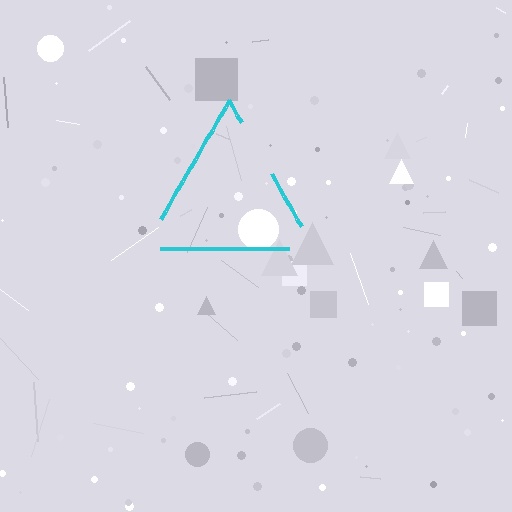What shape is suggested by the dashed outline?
The dashed outline suggests a triangle.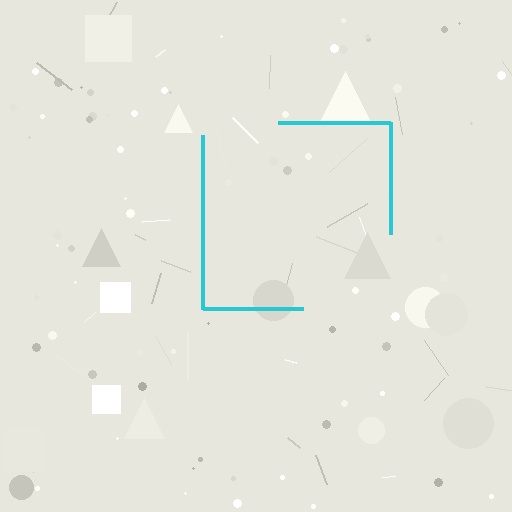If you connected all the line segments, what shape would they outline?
They would outline a square.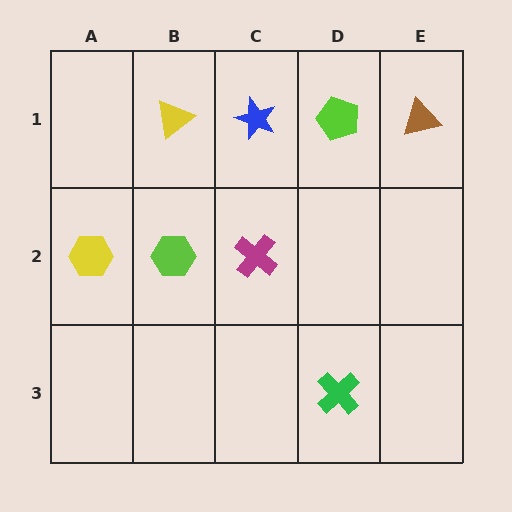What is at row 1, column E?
A brown triangle.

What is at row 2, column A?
A yellow hexagon.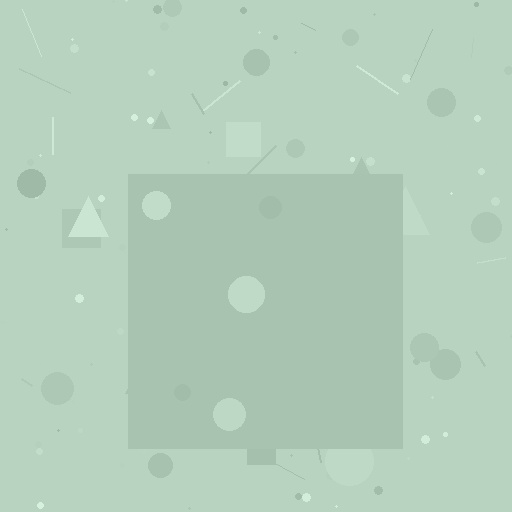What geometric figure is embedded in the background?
A square is embedded in the background.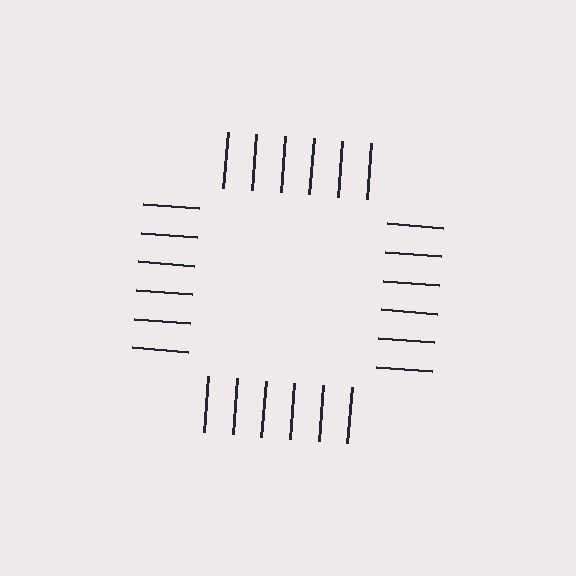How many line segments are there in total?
24 — 6 along each of the 4 edges.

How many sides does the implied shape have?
4 sides — the line-ends trace a square.